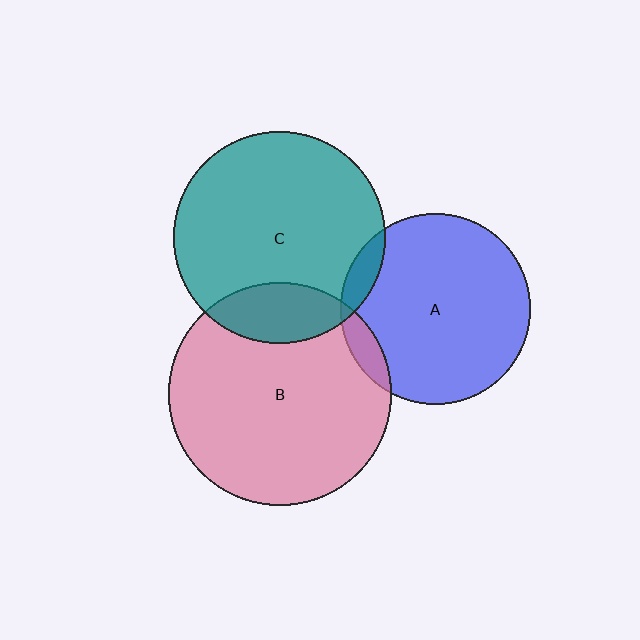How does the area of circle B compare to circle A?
Approximately 1.4 times.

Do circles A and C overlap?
Yes.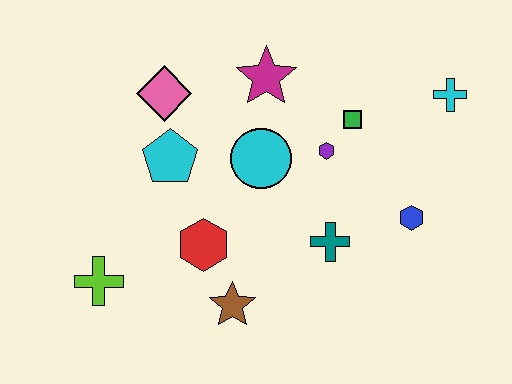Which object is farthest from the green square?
The lime cross is farthest from the green square.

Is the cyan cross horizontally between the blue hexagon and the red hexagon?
No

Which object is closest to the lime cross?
The red hexagon is closest to the lime cross.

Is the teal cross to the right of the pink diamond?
Yes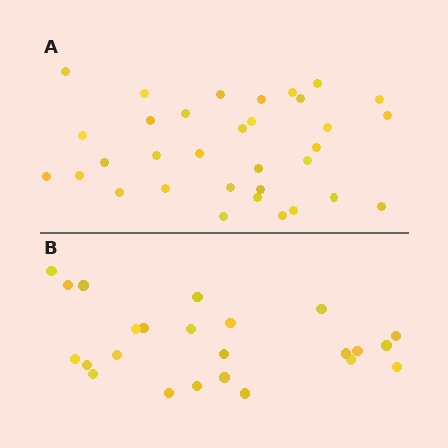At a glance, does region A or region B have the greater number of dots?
Region A (the top region) has more dots.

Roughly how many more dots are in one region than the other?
Region A has roughly 8 or so more dots than region B.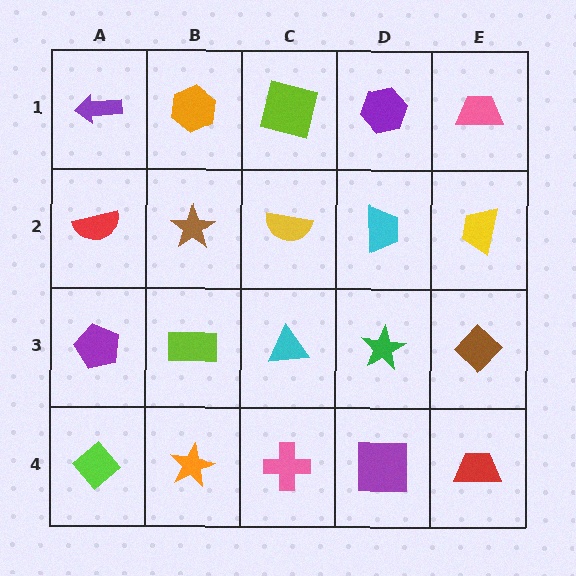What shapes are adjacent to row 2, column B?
An orange hexagon (row 1, column B), a lime rectangle (row 3, column B), a red semicircle (row 2, column A), a yellow semicircle (row 2, column C).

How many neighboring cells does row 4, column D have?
3.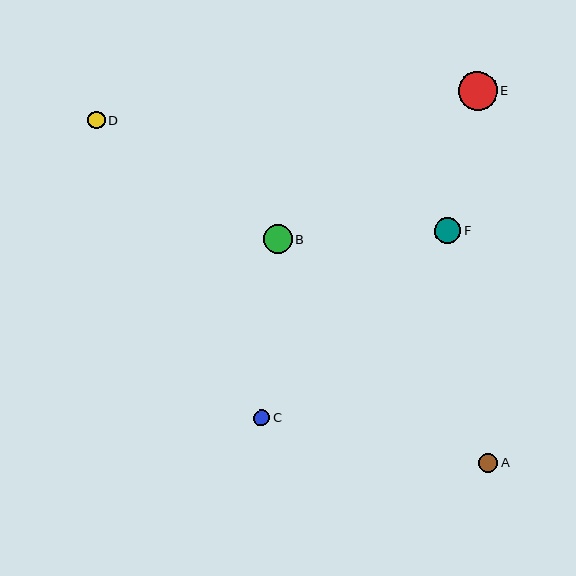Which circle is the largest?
Circle E is the largest with a size of approximately 39 pixels.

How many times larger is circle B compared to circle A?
Circle B is approximately 1.5 times the size of circle A.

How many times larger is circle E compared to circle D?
Circle E is approximately 2.2 times the size of circle D.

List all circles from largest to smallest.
From largest to smallest: E, B, F, A, D, C.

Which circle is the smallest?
Circle C is the smallest with a size of approximately 16 pixels.